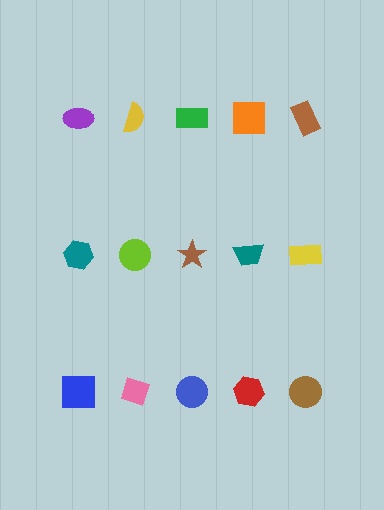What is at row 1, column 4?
An orange square.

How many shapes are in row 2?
5 shapes.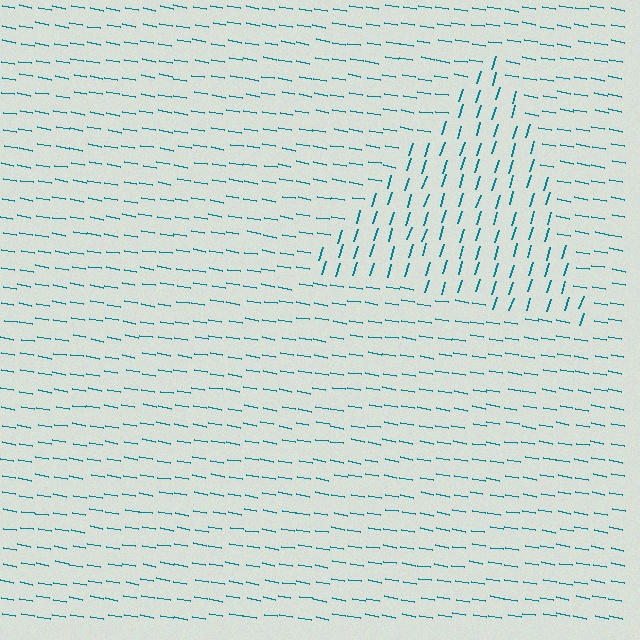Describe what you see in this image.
The image is filled with small teal line segments. A triangle region in the image has lines oriented differently from the surrounding lines, creating a visible texture boundary.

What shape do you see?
I see a triangle.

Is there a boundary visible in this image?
Yes, there is a texture boundary formed by a change in line orientation.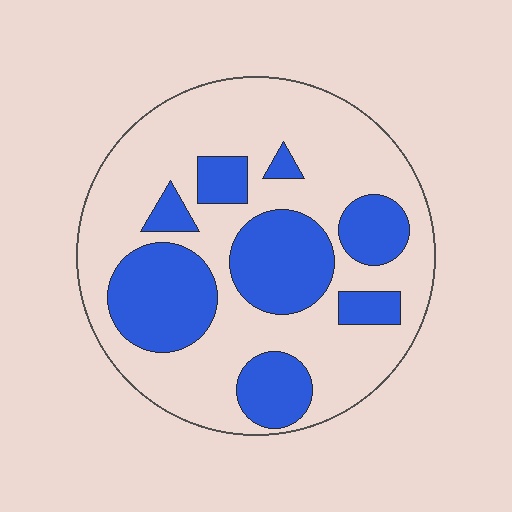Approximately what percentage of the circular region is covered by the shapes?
Approximately 35%.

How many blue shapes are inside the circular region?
8.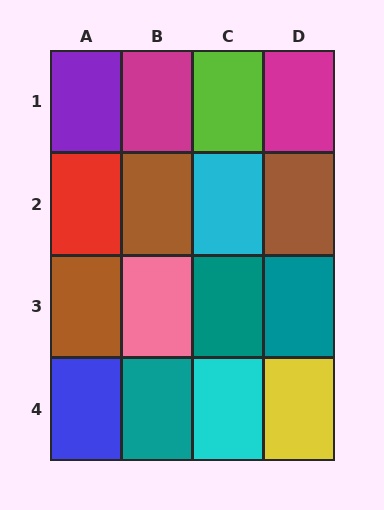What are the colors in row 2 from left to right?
Red, brown, cyan, brown.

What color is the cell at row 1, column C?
Lime.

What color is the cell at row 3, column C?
Teal.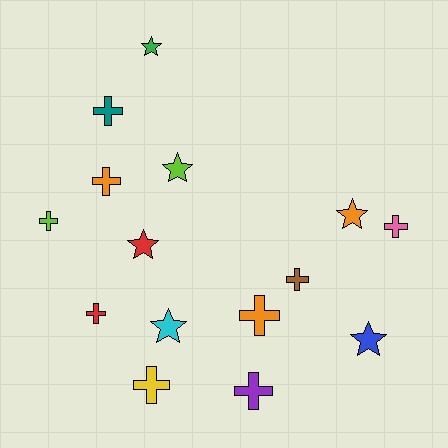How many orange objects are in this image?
There are 3 orange objects.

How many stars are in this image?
There are 6 stars.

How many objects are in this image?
There are 15 objects.